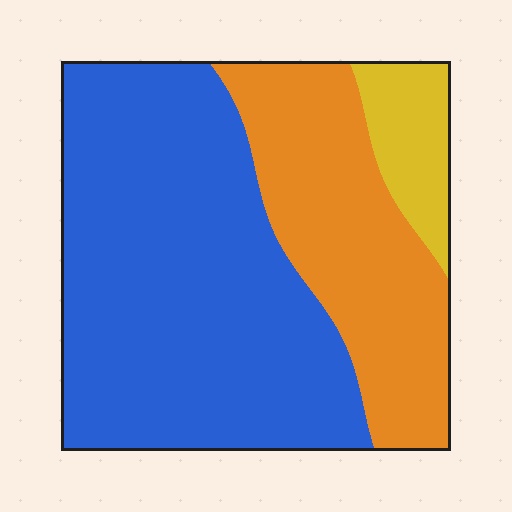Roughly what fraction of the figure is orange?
Orange takes up about one third (1/3) of the figure.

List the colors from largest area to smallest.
From largest to smallest: blue, orange, yellow.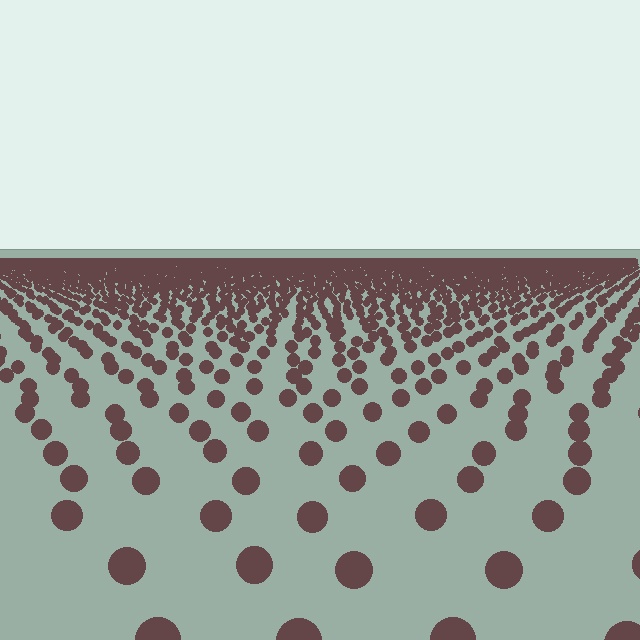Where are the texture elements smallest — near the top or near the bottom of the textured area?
Near the top.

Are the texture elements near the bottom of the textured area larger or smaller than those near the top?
Larger. Near the bottom, elements are closer to the viewer and appear at a bigger on-screen size.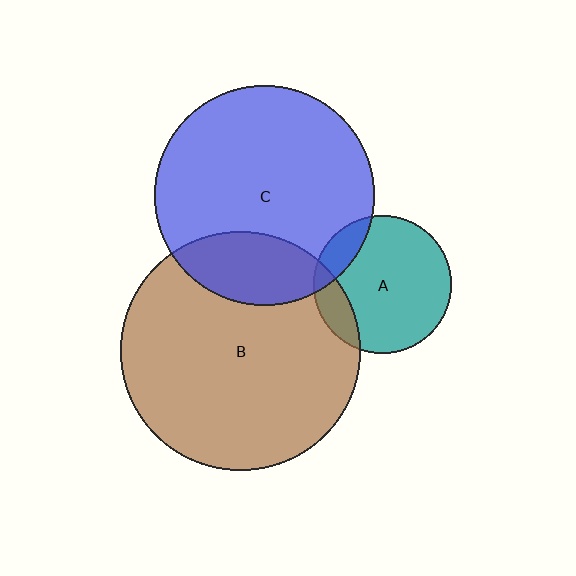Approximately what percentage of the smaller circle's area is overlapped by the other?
Approximately 15%.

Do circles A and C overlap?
Yes.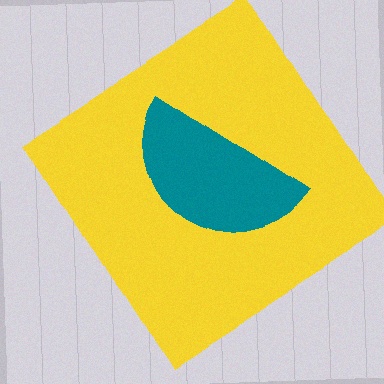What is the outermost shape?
The yellow diamond.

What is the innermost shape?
The teal semicircle.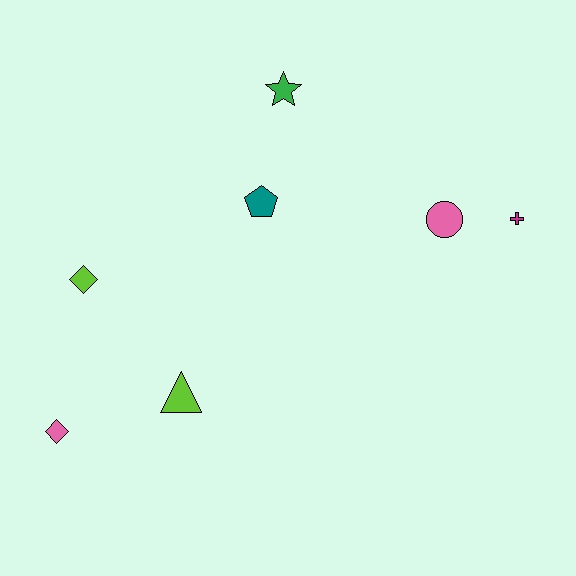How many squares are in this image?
There are no squares.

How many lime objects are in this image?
There are 2 lime objects.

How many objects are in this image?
There are 7 objects.